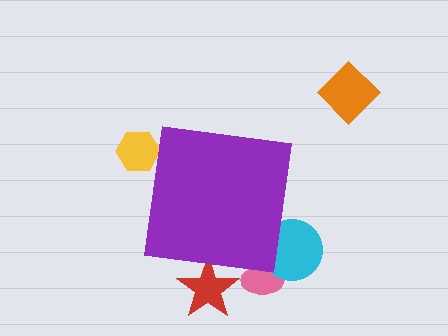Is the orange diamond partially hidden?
No, the orange diamond is fully visible.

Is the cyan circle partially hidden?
Yes, the cyan circle is partially hidden behind the purple square.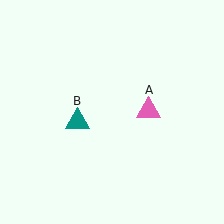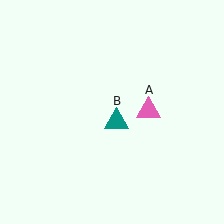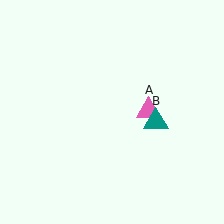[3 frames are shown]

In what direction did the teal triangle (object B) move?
The teal triangle (object B) moved right.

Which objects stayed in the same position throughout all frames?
Pink triangle (object A) remained stationary.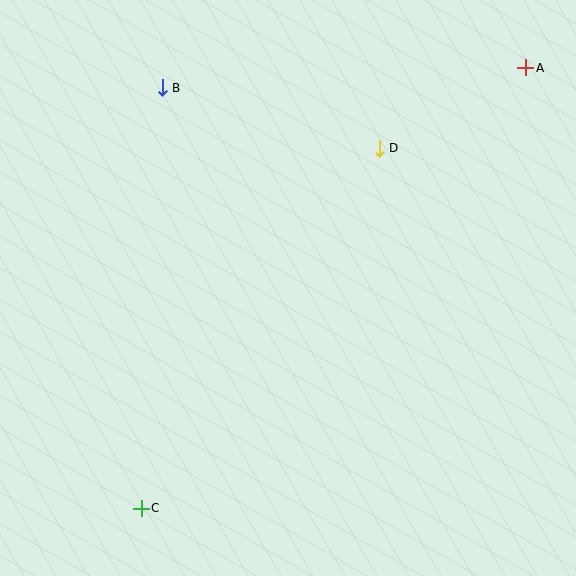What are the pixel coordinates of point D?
Point D is at (379, 148).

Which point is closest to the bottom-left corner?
Point C is closest to the bottom-left corner.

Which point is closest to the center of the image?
Point D at (379, 148) is closest to the center.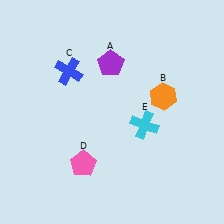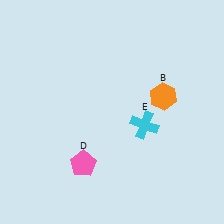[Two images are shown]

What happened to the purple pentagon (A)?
The purple pentagon (A) was removed in Image 2. It was in the top-left area of Image 1.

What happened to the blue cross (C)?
The blue cross (C) was removed in Image 2. It was in the top-left area of Image 1.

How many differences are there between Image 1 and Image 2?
There are 2 differences between the two images.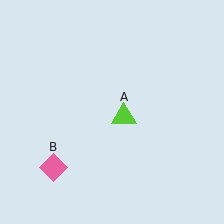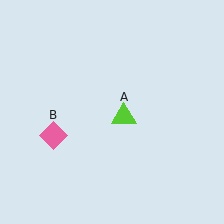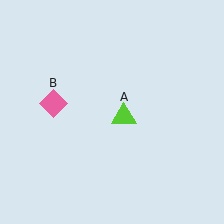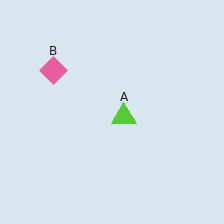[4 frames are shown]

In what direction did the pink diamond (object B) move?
The pink diamond (object B) moved up.